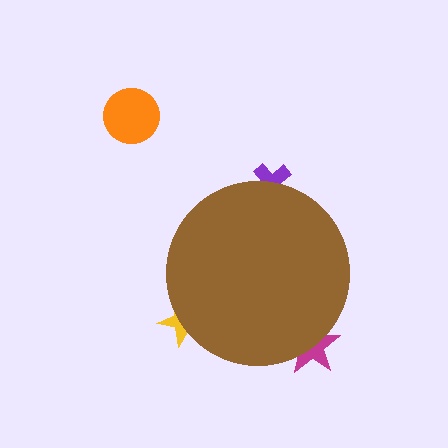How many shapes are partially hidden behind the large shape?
3 shapes are partially hidden.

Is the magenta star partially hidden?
Yes, the magenta star is partially hidden behind the brown circle.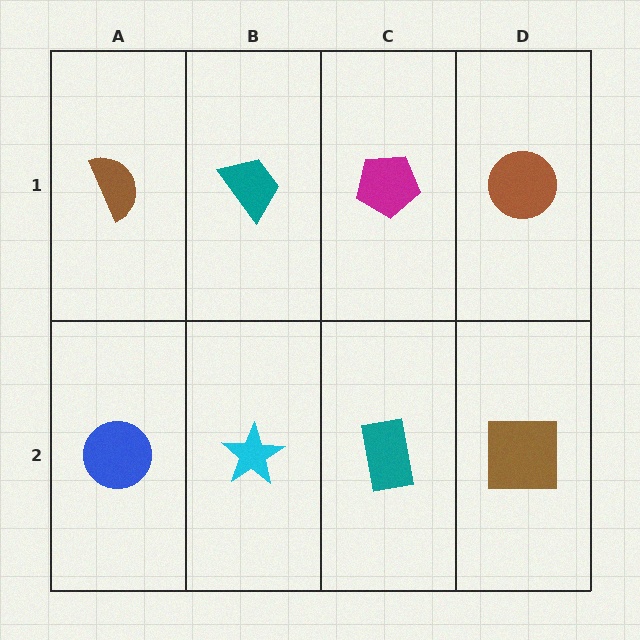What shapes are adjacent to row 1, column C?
A teal rectangle (row 2, column C), a teal trapezoid (row 1, column B), a brown circle (row 1, column D).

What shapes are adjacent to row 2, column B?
A teal trapezoid (row 1, column B), a blue circle (row 2, column A), a teal rectangle (row 2, column C).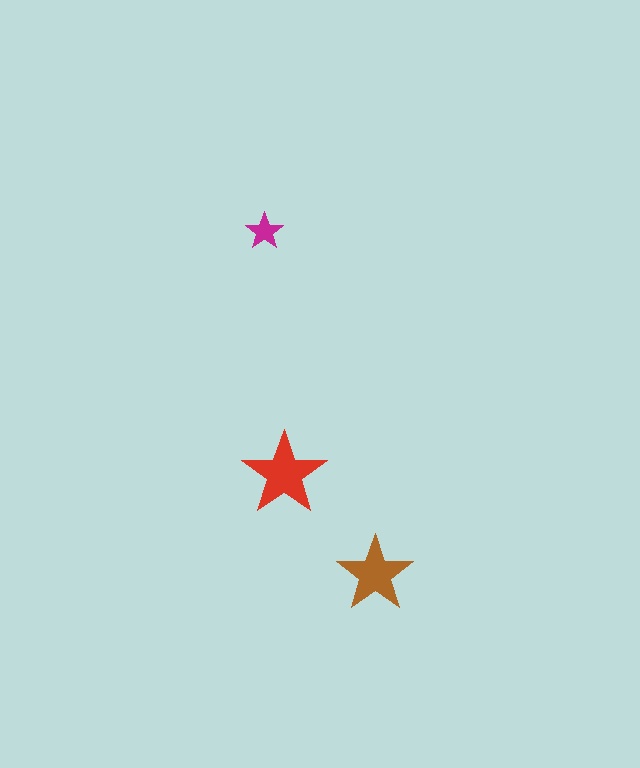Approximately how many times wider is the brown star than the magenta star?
About 2 times wider.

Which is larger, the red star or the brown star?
The red one.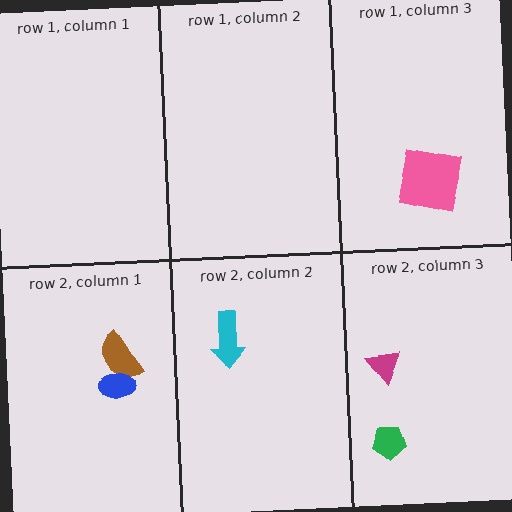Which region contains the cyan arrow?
The row 2, column 2 region.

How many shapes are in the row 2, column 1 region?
2.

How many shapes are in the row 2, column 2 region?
1.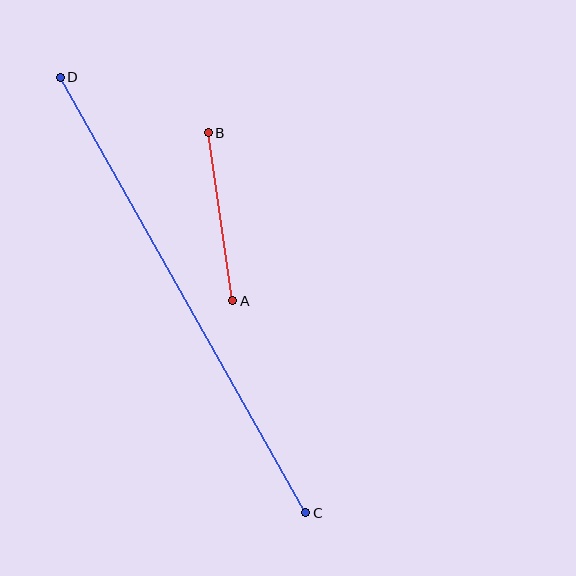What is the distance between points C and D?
The distance is approximately 500 pixels.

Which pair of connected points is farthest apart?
Points C and D are farthest apart.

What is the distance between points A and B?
The distance is approximately 170 pixels.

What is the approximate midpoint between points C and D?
The midpoint is at approximately (183, 295) pixels.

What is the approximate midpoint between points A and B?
The midpoint is at approximately (220, 217) pixels.